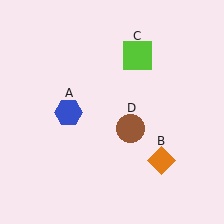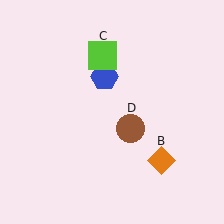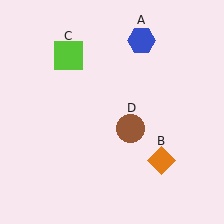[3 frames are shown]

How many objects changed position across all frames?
2 objects changed position: blue hexagon (object A), lime square (object C).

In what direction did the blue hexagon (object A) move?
The blue hexagon (object A) moved up and to the right.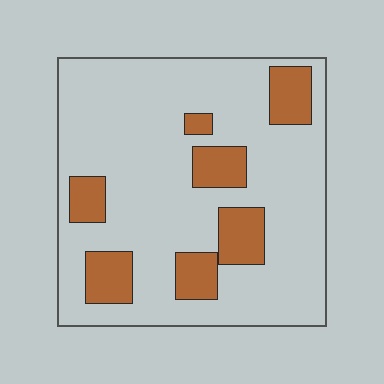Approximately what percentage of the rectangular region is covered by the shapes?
Approximately 20%.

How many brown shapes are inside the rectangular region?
7.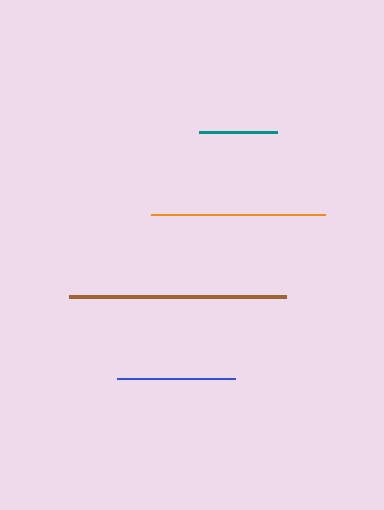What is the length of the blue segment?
The blue segment is approximately 118 pixels long.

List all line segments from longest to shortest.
From longest to shortest: brown, orange, blue, teal.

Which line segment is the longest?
The brown line is the longest at approximately 217 pixels.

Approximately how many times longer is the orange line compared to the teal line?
The orange line is approximately 2.2 times the length of the teal line.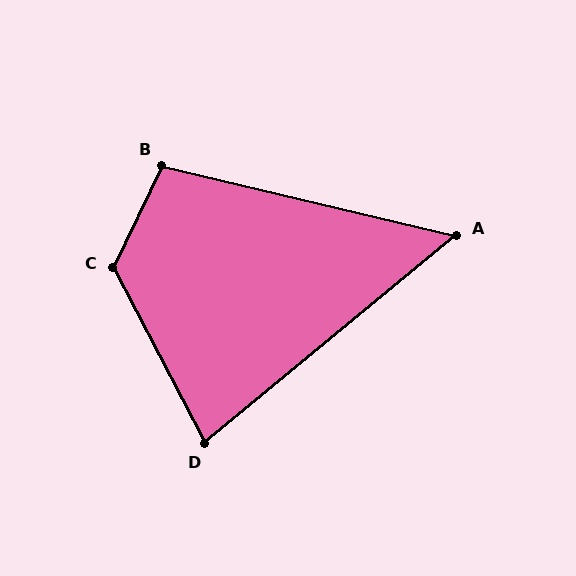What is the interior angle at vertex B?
Approximately 102 degrees (obtuse).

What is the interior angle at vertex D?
Approximately 78 degrees (acute).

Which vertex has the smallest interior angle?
A, at approximately 53 degrees.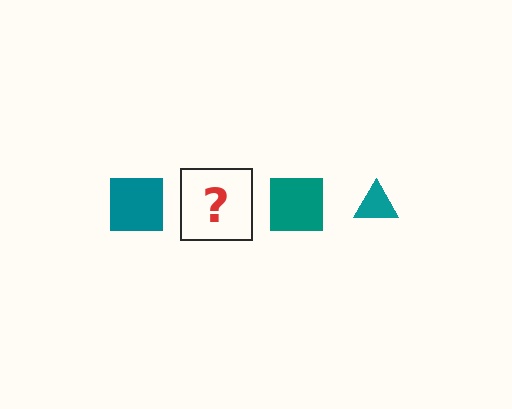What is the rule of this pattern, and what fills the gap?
The rule is that the pattern cycles through square, triangle shapes in teal. The gap should be filled with a teal triangle.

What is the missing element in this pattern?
The missing element is a teal triangle.